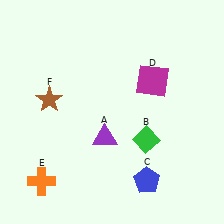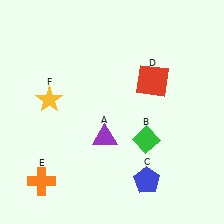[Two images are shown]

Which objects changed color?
D changed from magenta to red. F changed from brown to yellow.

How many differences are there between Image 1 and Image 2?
There are 2 differences between the two images.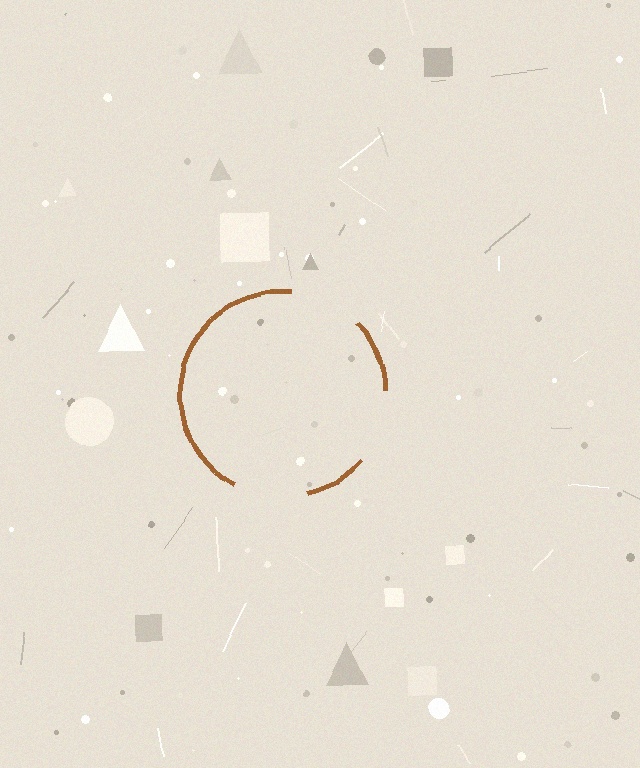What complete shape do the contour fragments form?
The contour fragments form a circle.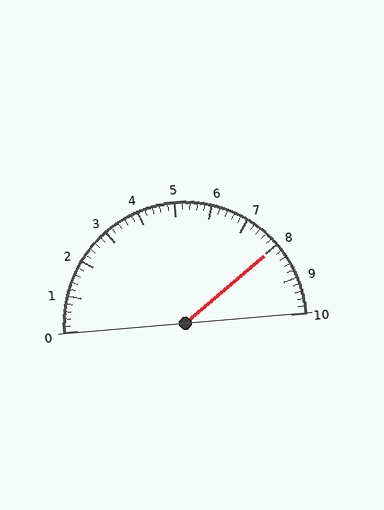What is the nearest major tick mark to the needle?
The nearest major tick mark is 8.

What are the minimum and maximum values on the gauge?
The gauge ranges from 0 to 10.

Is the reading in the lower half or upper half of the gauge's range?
The reading is in the upper half of the range (0 to 10).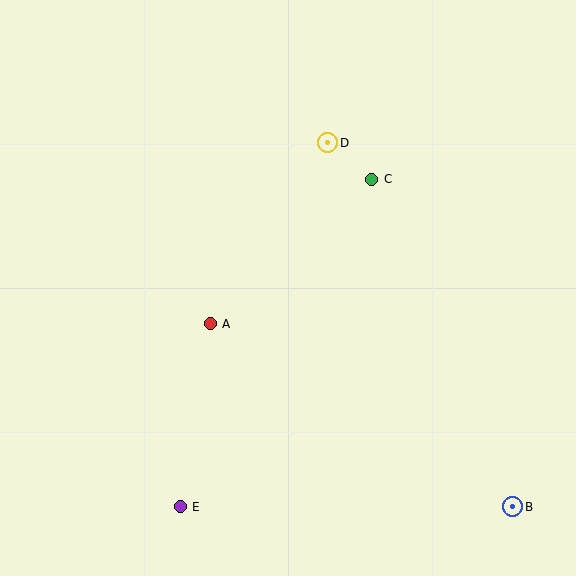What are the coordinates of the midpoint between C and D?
The midpoint between C and D is at (350, 161).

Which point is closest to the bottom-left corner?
Point E is closest to the bottom-left corner.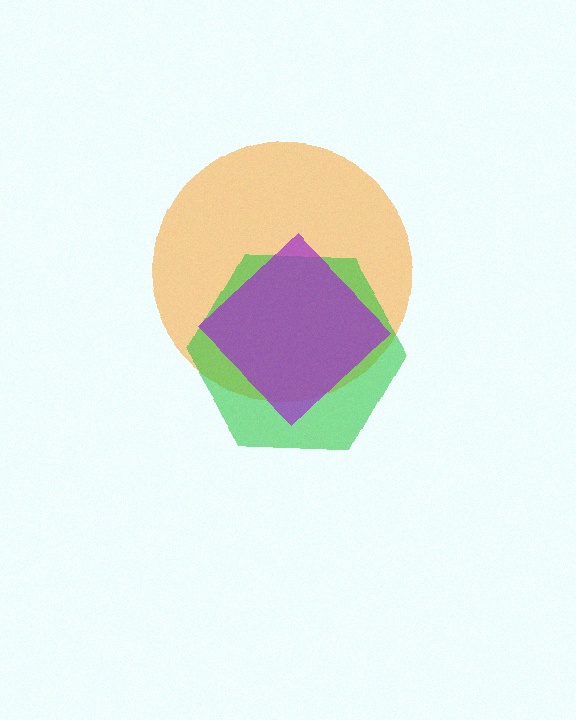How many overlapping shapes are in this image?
There are 3 overlapping shapes in the image.